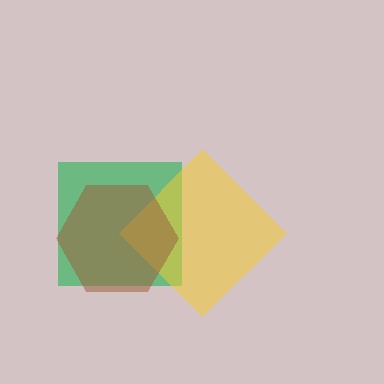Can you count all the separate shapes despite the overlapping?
Yes, there are 3 separate shapes.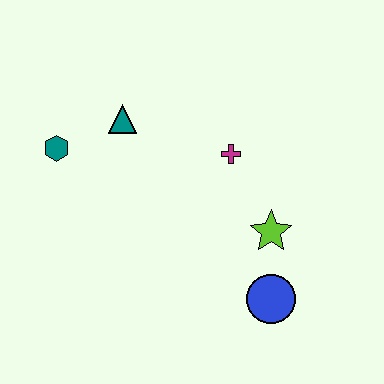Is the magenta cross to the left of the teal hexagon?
No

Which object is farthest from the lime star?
The teal hexagon is farthest from the lime star.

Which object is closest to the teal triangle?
The teal hexagon is closest to the teal triangle.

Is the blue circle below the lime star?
Yes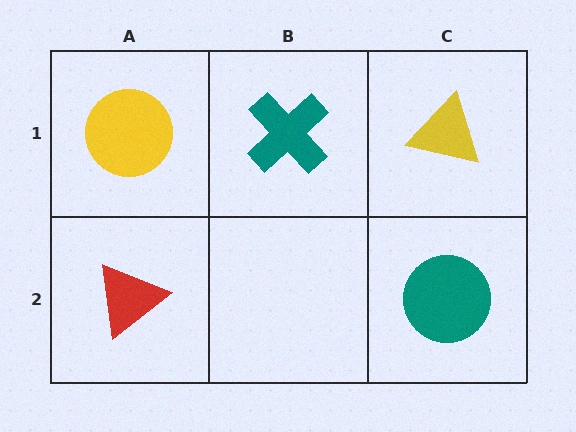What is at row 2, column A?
A red triangle.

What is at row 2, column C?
A teal circle.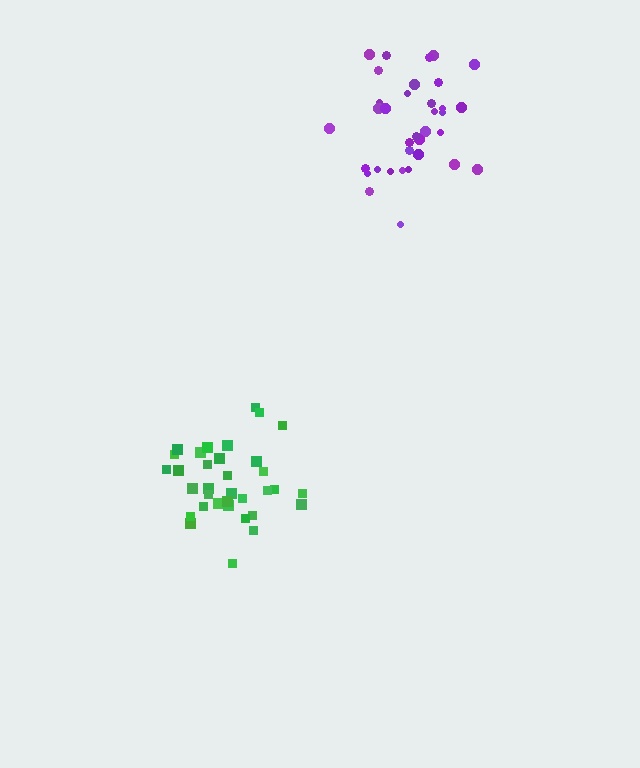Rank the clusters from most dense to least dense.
green, purple.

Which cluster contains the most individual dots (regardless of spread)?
Purple (35).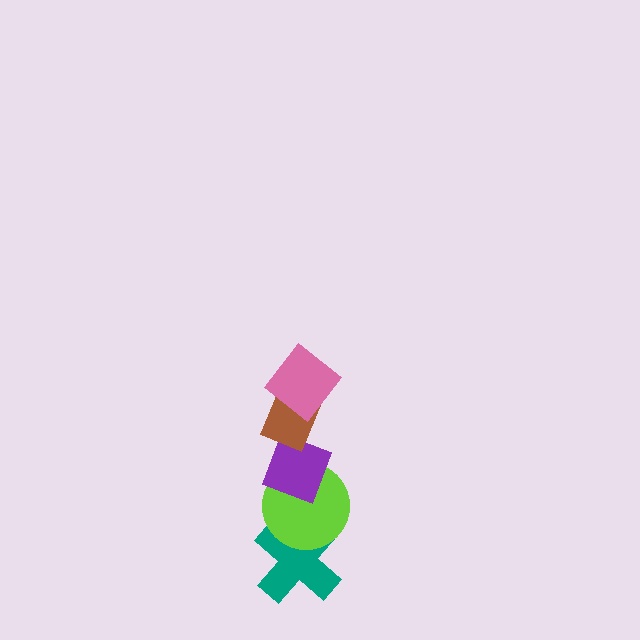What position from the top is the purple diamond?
The purple diamond is 3rd from the top.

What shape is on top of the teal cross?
The lime circle is on top of the teal cross.